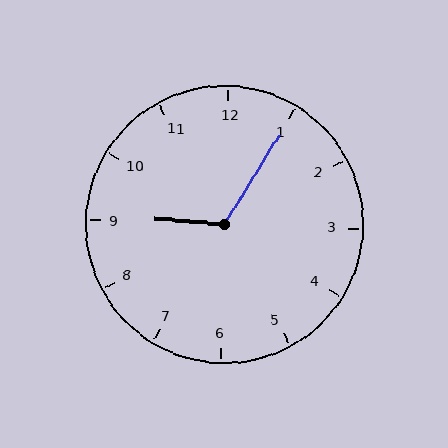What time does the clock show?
9:05.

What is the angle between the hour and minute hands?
Approximately 118 degrees.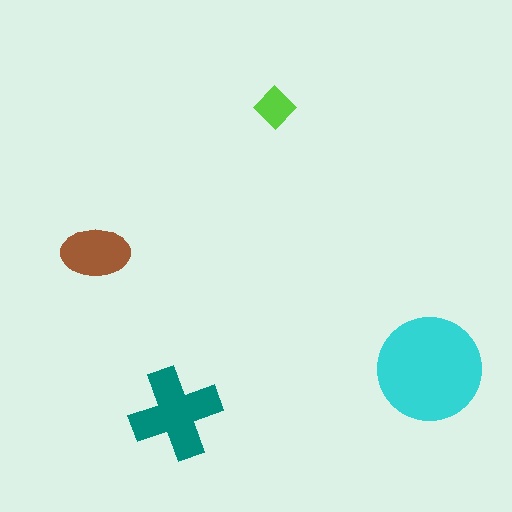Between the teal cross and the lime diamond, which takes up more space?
The teal cross.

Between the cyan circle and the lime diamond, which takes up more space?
The cyan circle.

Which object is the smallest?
The lime diamond.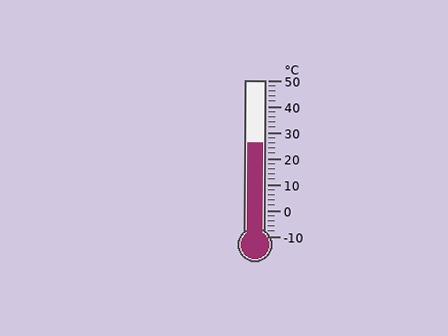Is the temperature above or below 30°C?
The temperature is below 30°C.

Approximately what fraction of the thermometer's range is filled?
The thermometer is filled to approximately 60% of its range.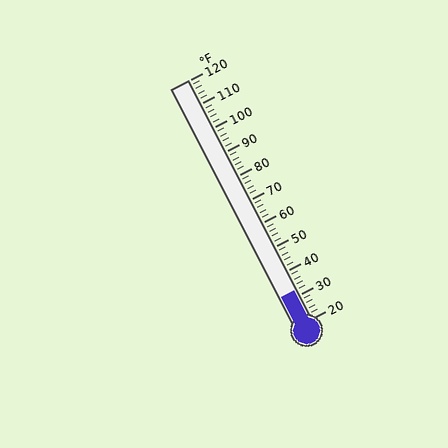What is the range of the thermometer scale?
The thermometer scale ranges from 20°F to 120°F.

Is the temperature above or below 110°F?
The temperature is below 110°F.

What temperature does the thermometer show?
The thermometer shows approximately 32°F.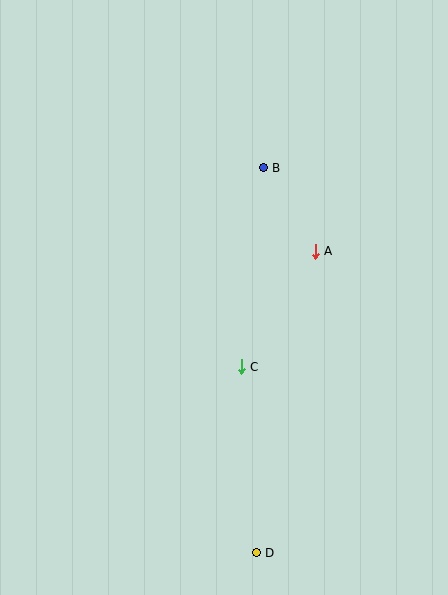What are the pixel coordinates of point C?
Point C is at (241, 367).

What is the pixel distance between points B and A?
The distance between B and A is 98 pixels.